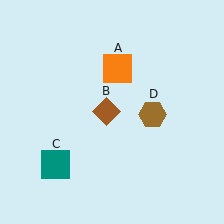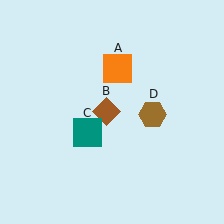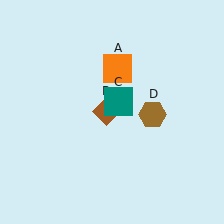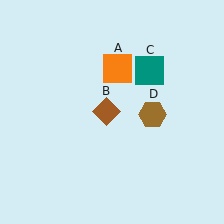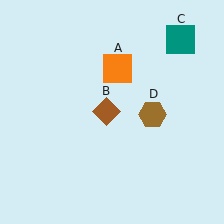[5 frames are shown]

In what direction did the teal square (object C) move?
The teal square (object C) moved up and to the right.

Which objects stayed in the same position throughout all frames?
Orange square (object A) and brown diamond (object B) and brown hexagon (object D) remained stationary.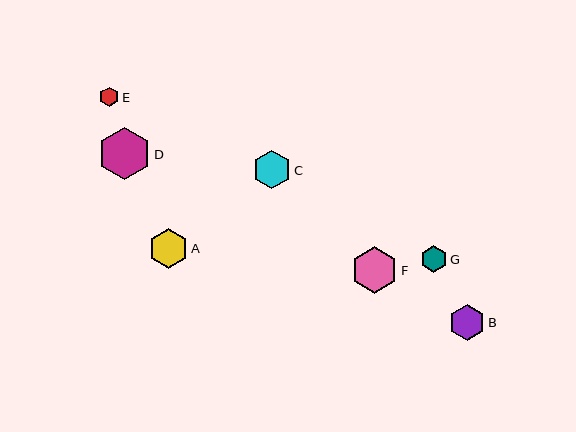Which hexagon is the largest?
Hexagon D is the largest with a size of approximately 53 pixels.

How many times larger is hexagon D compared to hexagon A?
Hexagon D is approximately 1.3 times the size of hexagon A.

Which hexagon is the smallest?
Hexagon E is the smallest with a size of approximately 19 pixels.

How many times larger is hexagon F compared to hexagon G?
Hexagon F is approximately 1.7 times the size of hexagon G.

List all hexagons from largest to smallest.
From largest to smallest: D, F, A, C, B, G, E.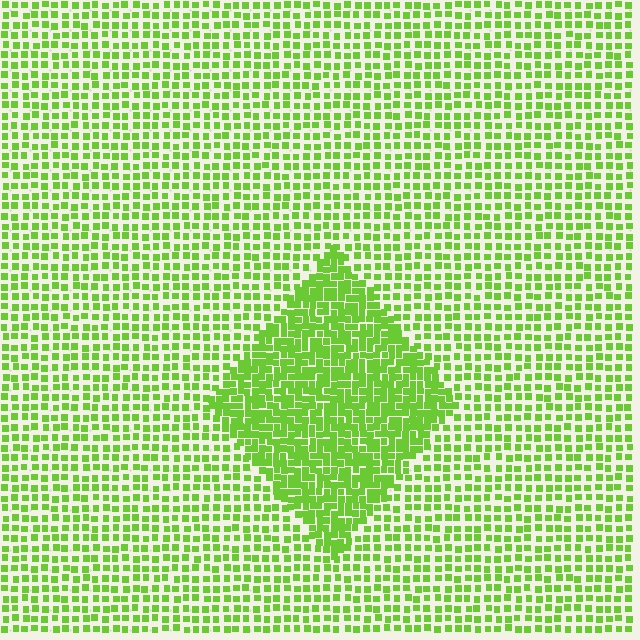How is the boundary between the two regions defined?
The boundary is defined by a change in element density (approximately 2.0x ratio). All elements are the same color, size, and shape.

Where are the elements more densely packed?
The elements are more densely packed inside the diamond boundary.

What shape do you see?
I see a diamond.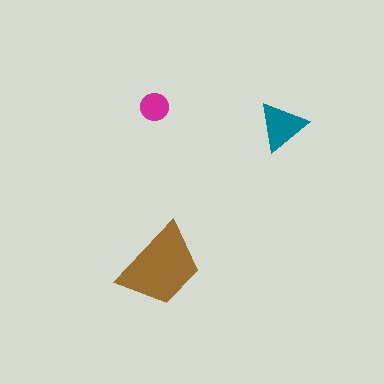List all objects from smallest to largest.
The magenta circle, the teal triangle, the brown trapezoid.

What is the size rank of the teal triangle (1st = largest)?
2nd.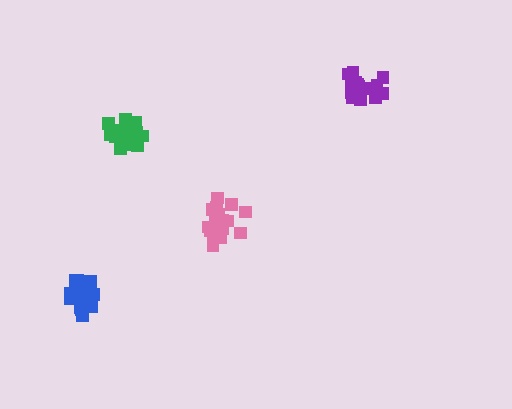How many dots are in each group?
Group 1: 19 dots, Group 2: 21 dots, Group 3: 20 dots, Group 4: 17 dots (77 total).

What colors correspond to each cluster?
The clusters are colored: blue, pink, green, purple.